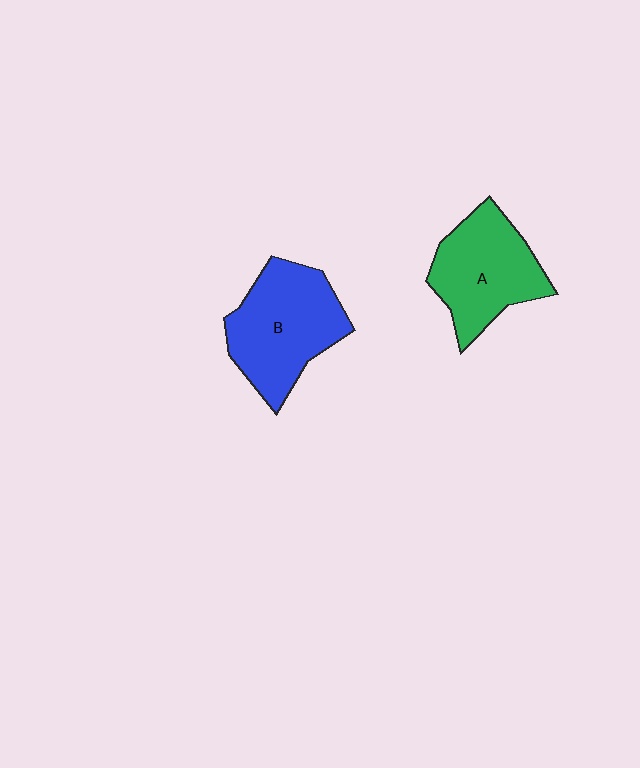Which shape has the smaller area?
Shape A (green).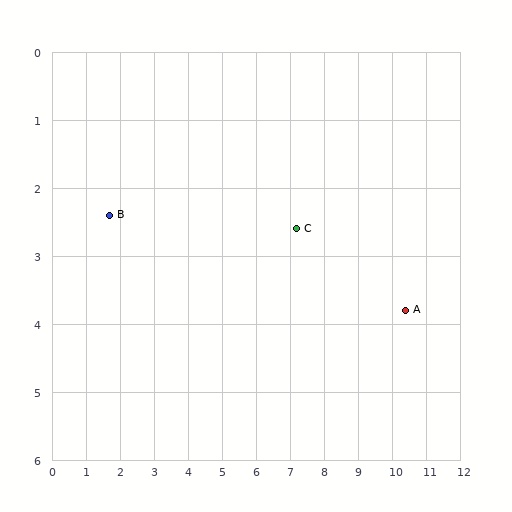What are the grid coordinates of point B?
Point B is at approximately (1.7, 2.4).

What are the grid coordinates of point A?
Point A is at approximately (10.4, 3.8).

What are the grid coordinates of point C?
Point C is at approximately (7.2, 2.6).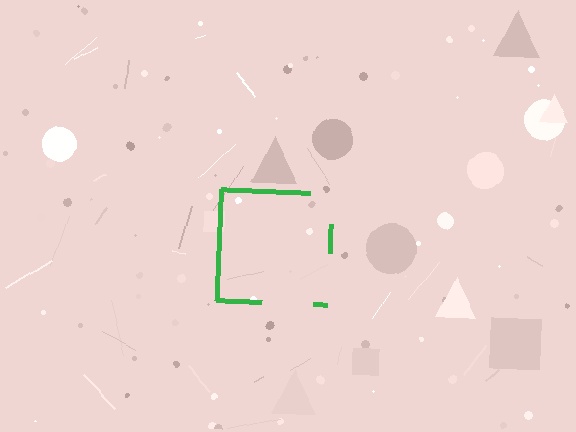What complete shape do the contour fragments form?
The contour fragments form a square.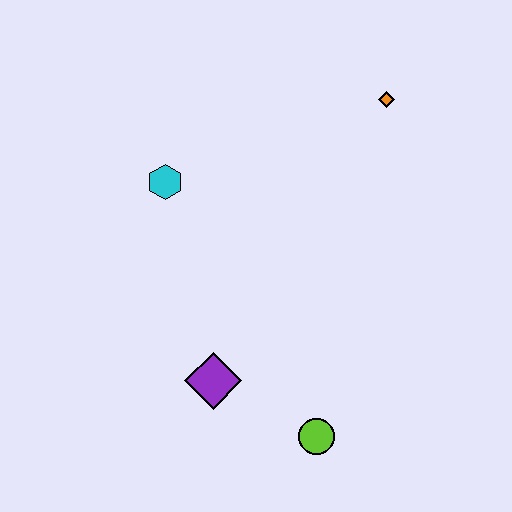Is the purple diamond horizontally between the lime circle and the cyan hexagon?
Yes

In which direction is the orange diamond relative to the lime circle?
The orange diamond is above the lime circle.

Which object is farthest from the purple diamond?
The orange diamond is farthest from the purple diamond.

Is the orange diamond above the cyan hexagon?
Yes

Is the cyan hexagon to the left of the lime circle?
Yes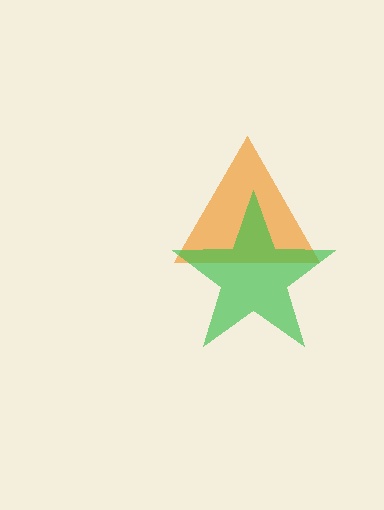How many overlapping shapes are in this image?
There are 2 overlapping shapes in the image.